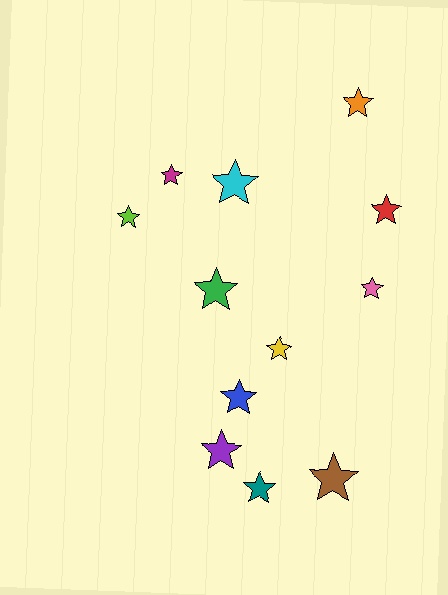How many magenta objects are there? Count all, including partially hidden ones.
There is 1 magenta object.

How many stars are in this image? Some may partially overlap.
There are 12 stars.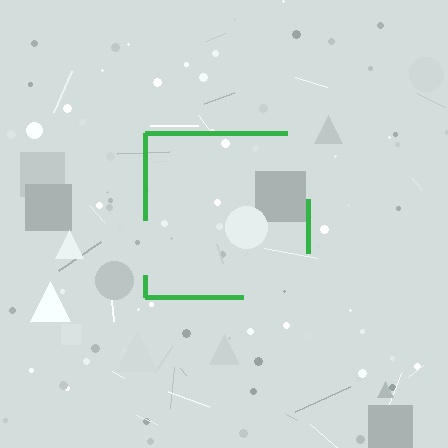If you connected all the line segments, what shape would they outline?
They would outline a square.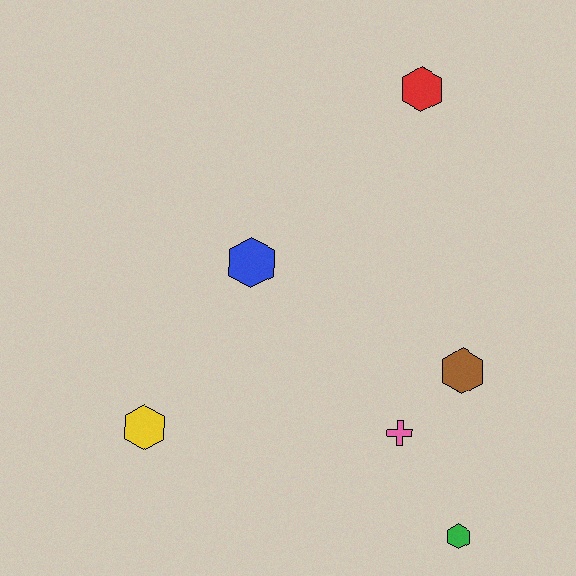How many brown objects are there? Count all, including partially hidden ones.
There is 1 brown object.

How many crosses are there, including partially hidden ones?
There is 1 cross.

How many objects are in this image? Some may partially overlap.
There are 6 objects.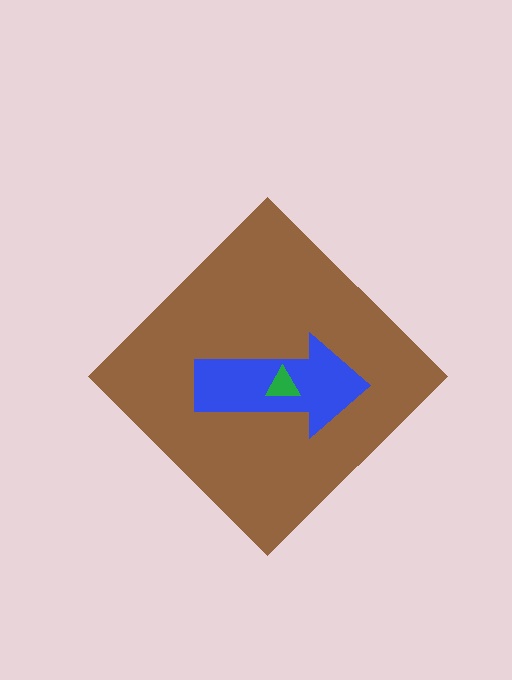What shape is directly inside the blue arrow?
The green triangle.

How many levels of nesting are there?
3.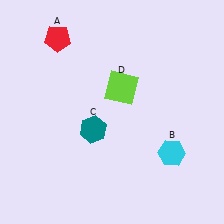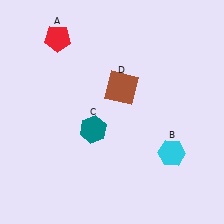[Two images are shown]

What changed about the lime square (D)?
In Image 1, D is lime. In Image 2, it changed to brown.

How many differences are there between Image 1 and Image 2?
There is 1 difference between the two images.